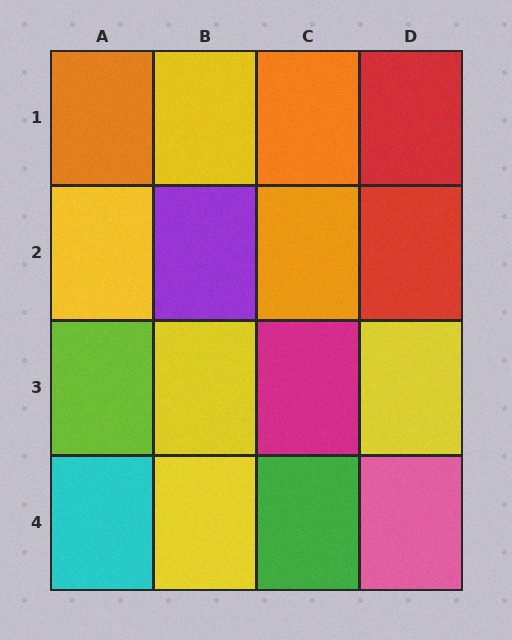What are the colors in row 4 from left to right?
Cyan, yellow, green, pink.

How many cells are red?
2 cells are red.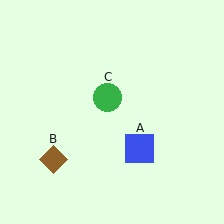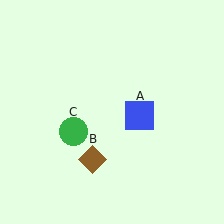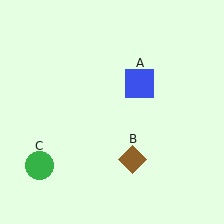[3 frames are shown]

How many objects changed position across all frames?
3 objects changed position: blue square (object A), brown diamond (object B), green circle (object C).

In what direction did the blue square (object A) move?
The blue square (object A) moved up.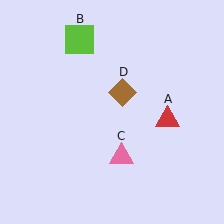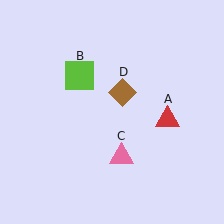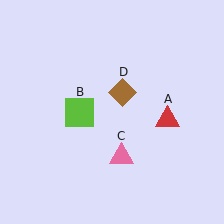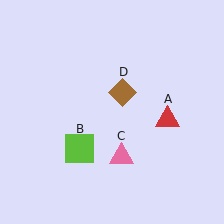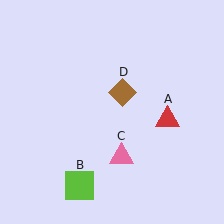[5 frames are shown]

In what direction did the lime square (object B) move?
The lime square (object B) moved down.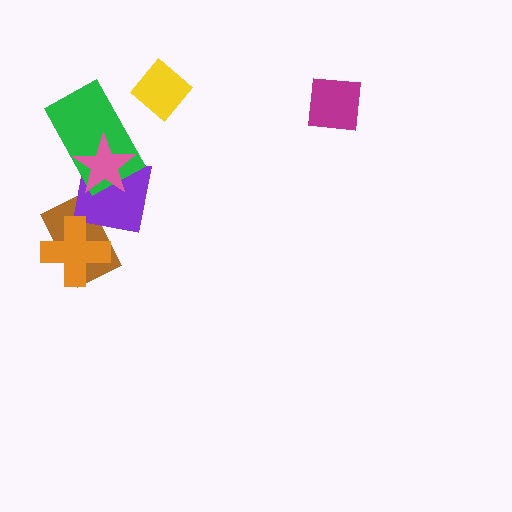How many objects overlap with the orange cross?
2 objects overlap with the orange cross.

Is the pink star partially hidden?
No, no other shape covers it.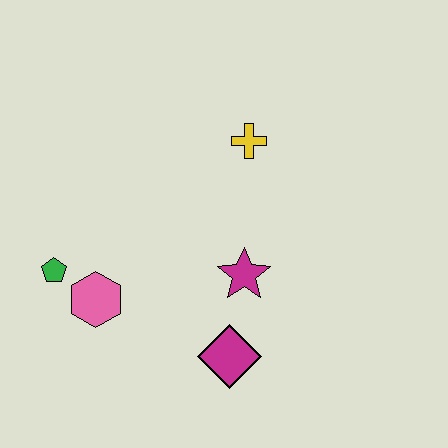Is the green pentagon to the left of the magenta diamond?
Yes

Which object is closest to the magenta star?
The magenta diamond is closest to the magenta star.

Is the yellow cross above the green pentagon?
Yes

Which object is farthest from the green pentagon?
The yellow cross is farthest from the green pentagon.